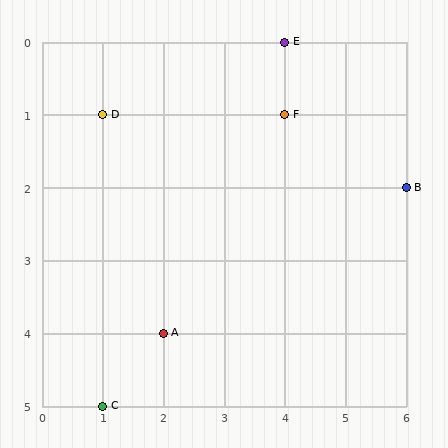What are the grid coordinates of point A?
Point A is at grid coordinates (2, 4).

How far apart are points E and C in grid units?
Points E and C are 3 columns and 5 rows apart (about 5.8 grid units diagonally).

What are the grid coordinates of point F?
Point F is at grid coordinates (4, 1).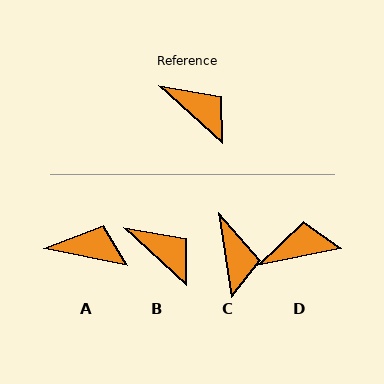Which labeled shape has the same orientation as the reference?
B.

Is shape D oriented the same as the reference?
No, it is off by about 54 degrees.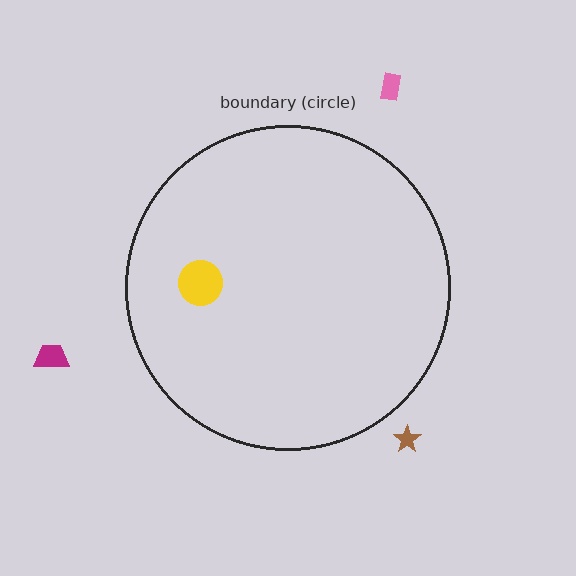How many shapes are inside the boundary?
1 inside, 3 outside.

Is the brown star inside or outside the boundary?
Outside.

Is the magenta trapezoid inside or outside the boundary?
Outside.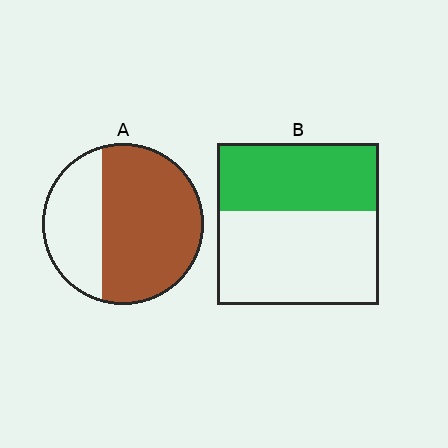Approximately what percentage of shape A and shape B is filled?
A is approximately 65% and B is approximately 40%.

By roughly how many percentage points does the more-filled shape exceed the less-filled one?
By roughly 25 percentage points (A over B).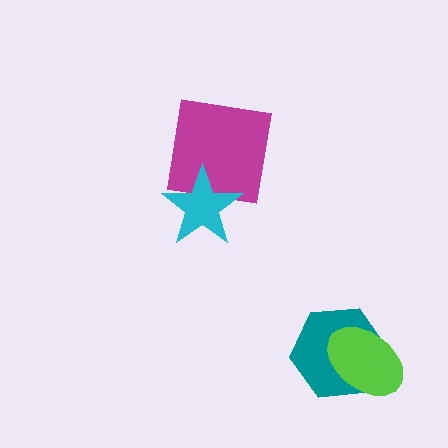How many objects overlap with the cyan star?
1 object overlaps with the cyan star.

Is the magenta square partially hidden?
Yes, it is partially covered by another shape.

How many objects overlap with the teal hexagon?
1 object overlaps with the teal hexagon.